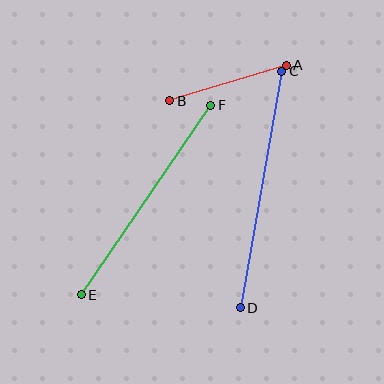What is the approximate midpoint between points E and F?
The midpoint is at approximately (146, 200) pixels.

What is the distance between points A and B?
The distance is approximately 122 pixels.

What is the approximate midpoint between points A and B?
The midpoint is at approximately (228, 83) pixels.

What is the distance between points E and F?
The distance is approximately 229 pixels.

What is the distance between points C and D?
The distance is approximately 240 pixels.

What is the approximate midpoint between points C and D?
The midpoint is at approximately (261, 190) pixels.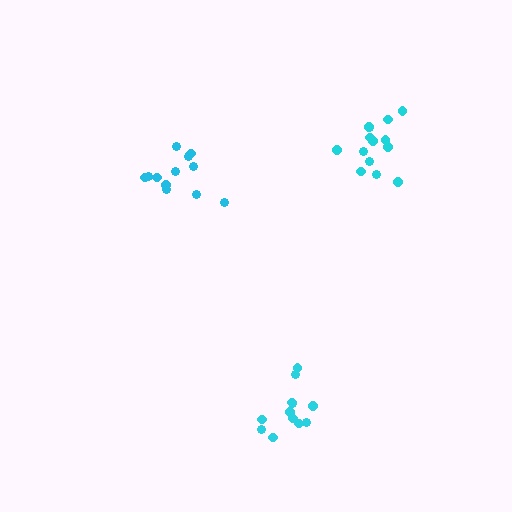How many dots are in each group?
Group 1: 14 dots, Group 2: 12 dots, Group 3: 12 dots (38 total).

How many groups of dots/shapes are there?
There are 3 groups.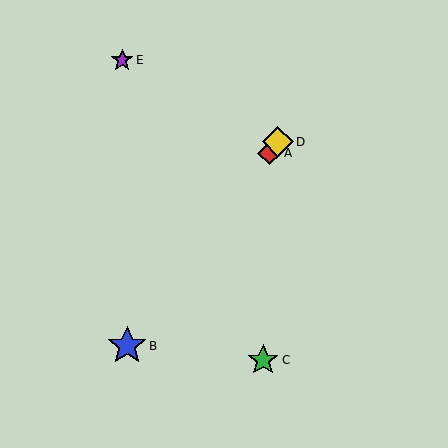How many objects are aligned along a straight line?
3 objects (A, B, D) are aligned along a straight line.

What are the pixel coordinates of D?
Object D is at (278, 142).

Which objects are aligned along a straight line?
Objects A, B, D are aligned along a straight line.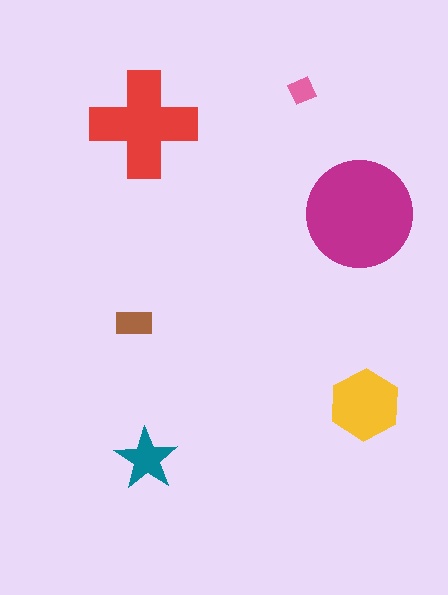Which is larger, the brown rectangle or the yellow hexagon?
The yellow hexagon.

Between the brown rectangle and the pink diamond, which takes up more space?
The brown rectangle.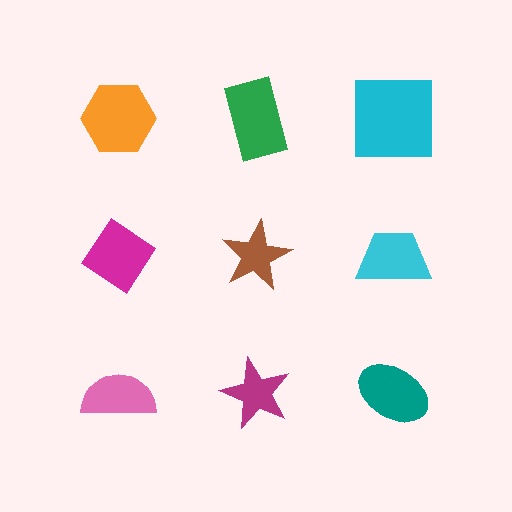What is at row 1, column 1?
An orange hexagon.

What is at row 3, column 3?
A teal ellipse.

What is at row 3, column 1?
A pink semicircle.